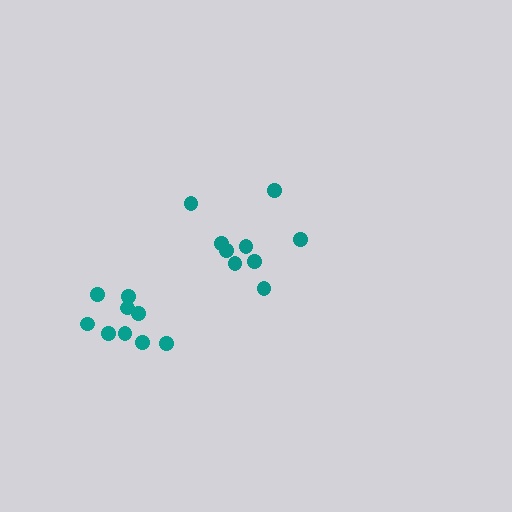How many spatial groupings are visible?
There are 2 spatial groupings.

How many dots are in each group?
Group 1: 9 dots, Group 2: 9 dots (18 total).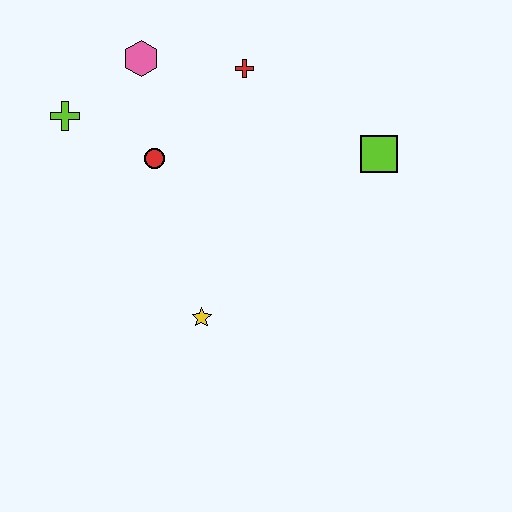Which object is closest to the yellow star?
The red circle is closest to the yellow star.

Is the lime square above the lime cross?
No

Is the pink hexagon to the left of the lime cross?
No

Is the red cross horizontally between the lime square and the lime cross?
Yes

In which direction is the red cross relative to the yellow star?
The red cross is above the yellow star.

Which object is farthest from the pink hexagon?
The yellow star is farthest from the pink hexagon.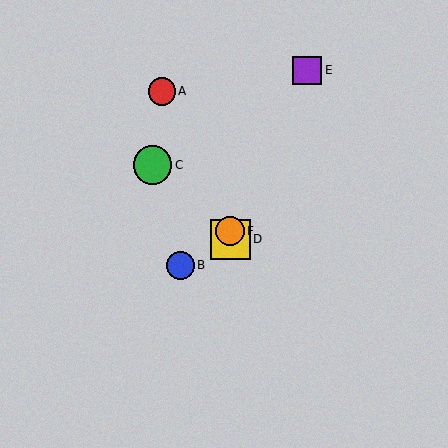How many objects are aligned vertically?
2 objects (D, F) are aligned vertically.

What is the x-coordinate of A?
Object A is at x≈162.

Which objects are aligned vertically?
Objects D, F are aligned vertically.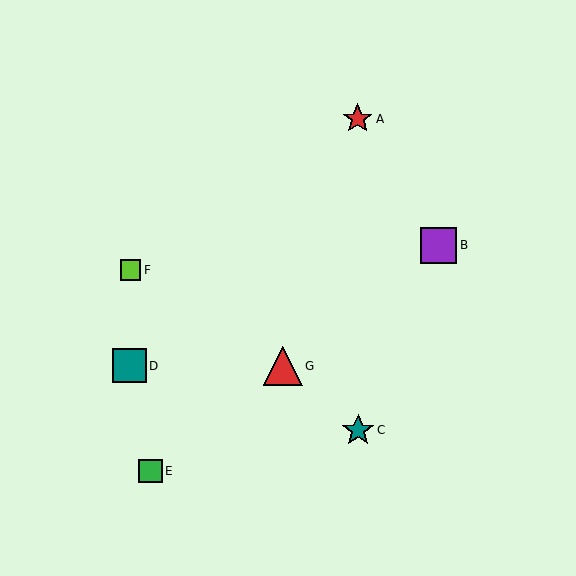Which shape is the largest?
The red triangle (labeled G) is the largest.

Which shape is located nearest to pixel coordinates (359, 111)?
The red star (labeled A) at (358, 119) is nearest to that location.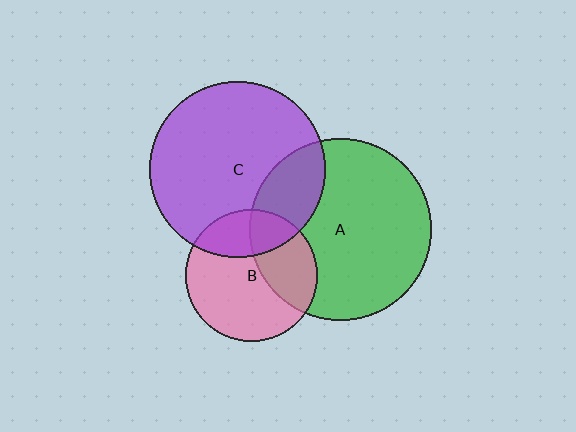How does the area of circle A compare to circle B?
Approximately 1.9 times.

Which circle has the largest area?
Circle A (green).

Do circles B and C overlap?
Yes.